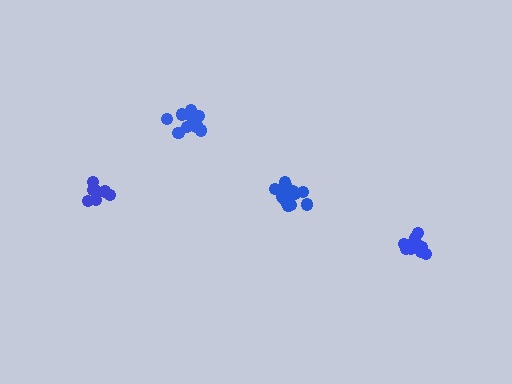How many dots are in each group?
Group 1: 14 dots, Group 2: 9 dots, Group 3: 12 dots, Group 4: 11 dots (46 total).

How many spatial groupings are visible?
There are 4 spatial groupings.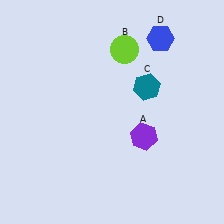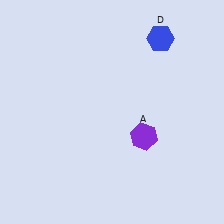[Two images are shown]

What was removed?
The teal hexagon (C), the lime circle (B) were removed in Image 2.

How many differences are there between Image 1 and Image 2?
There are 2 differences between the two images.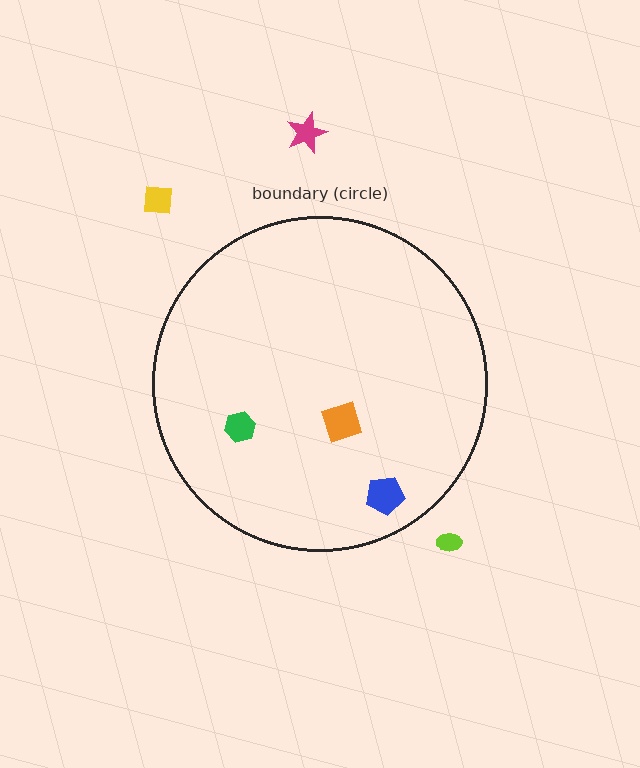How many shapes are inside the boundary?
3 inside, 3 outside.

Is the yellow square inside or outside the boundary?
Outside.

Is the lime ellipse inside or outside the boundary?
Outside.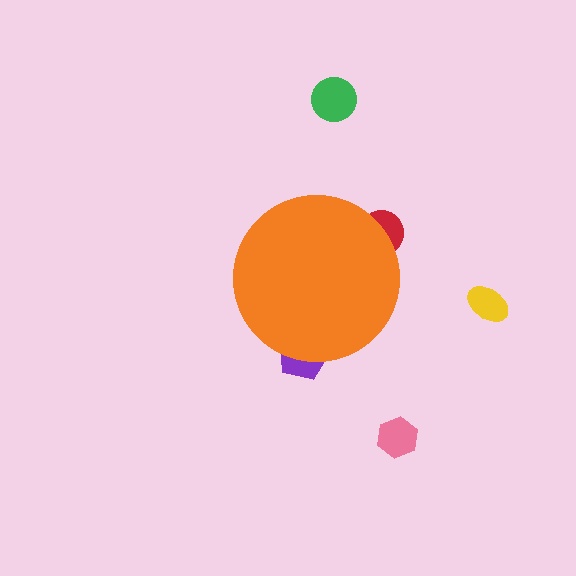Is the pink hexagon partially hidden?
No, the pink hexagon is fully visible.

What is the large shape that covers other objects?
An orange circle.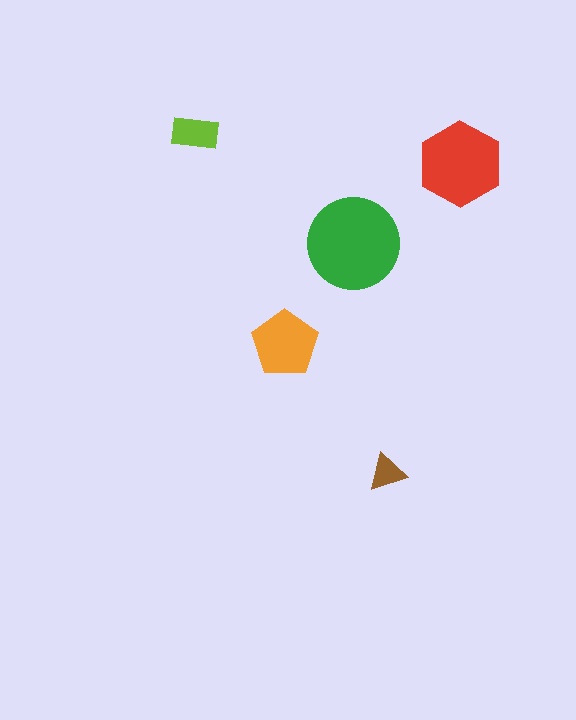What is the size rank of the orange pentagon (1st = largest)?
3rd.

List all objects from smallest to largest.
The brown triangle, the lime rectangle, the orange pentagon, the red hexagon, the green circle.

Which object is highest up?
The lime rectangle is topmost.